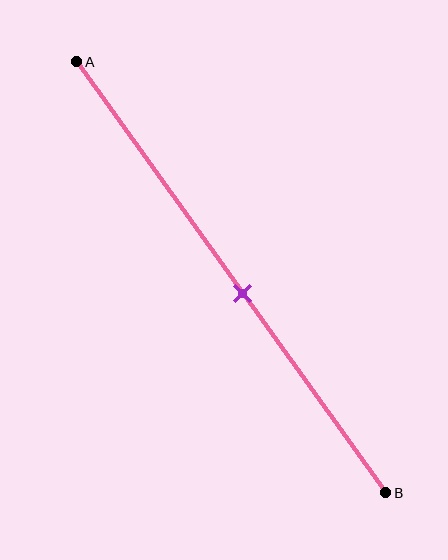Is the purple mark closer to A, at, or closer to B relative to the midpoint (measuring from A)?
The purple mark is closer to point B than the midpoint of segment AB.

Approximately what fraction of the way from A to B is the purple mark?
The purple mark is approximately 55% of the way from A to B.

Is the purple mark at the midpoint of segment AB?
No, the mark is at about 55% from A, not at the 50% midpoint.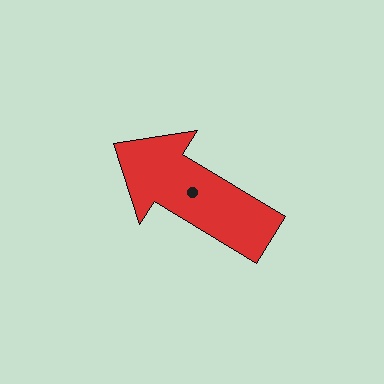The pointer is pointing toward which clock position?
Roughly 10 o'clock.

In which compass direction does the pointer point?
Northwest.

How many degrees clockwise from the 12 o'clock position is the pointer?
Approximately 301 degrees.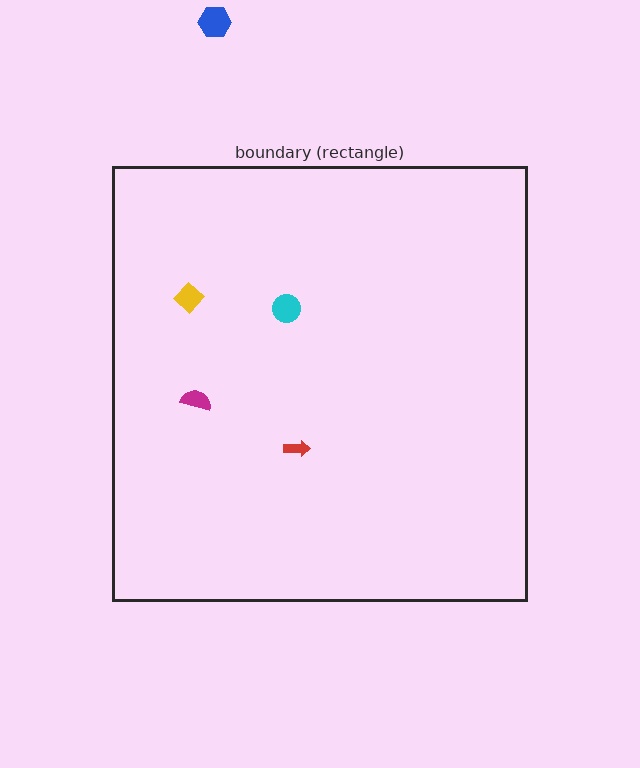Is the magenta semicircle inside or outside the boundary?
Inside.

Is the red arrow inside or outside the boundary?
Inside.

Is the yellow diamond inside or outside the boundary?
Inside.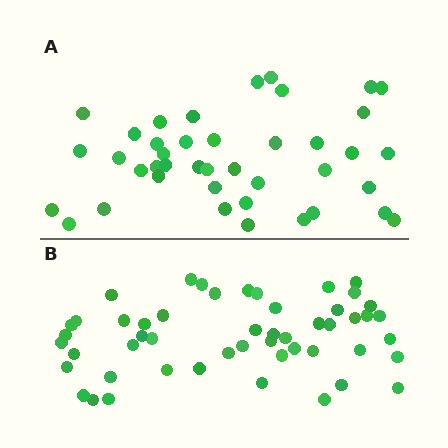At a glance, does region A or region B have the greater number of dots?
Region B (the bottom region) has more dots.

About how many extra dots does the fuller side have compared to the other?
Region B has roughly 10 or so more dots than region A.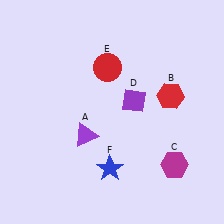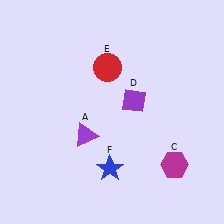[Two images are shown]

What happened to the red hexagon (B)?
The red hexagon (B) was removed in Image 2. It was in the top-right area of Image 1.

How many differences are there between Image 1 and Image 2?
There is 1 difference between the two images.